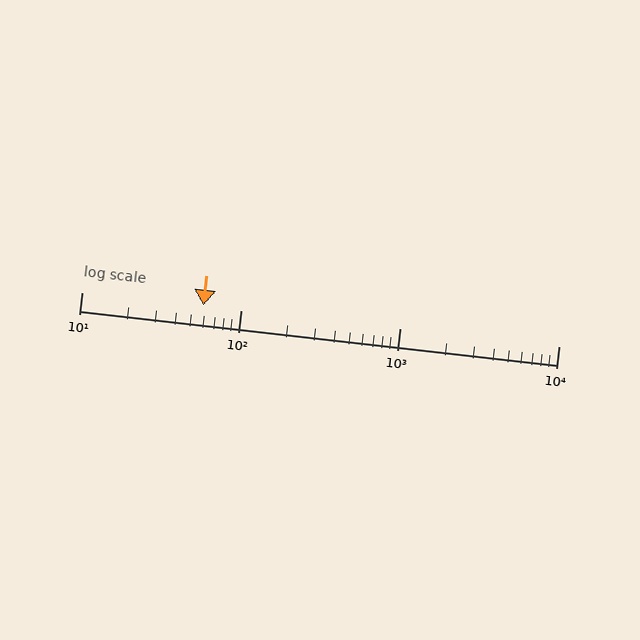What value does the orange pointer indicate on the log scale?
The pointer indicates approximately 58.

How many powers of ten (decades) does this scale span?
The scale spans 3 decades, from 10 to 10000.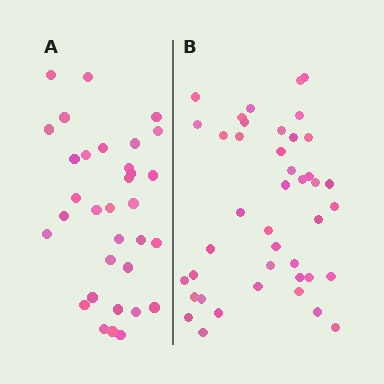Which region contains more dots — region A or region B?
Region B (the right region) has more dots.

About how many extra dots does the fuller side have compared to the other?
Region B has roughly 8 or so more dots than region A.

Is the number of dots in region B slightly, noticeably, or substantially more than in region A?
Region B has noticeably more, but not dramatically so. The ratio is roughly 1.3 to 1.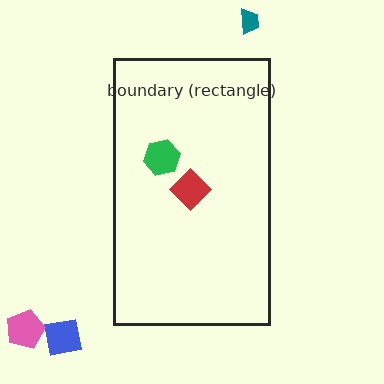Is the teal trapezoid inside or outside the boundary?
Outside.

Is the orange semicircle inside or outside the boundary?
Inside.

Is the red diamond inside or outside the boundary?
Inside.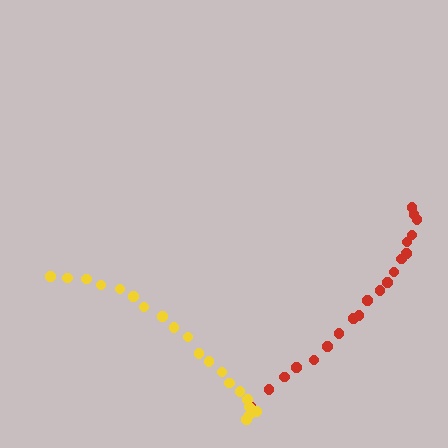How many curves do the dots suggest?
There are 2 distinct paths.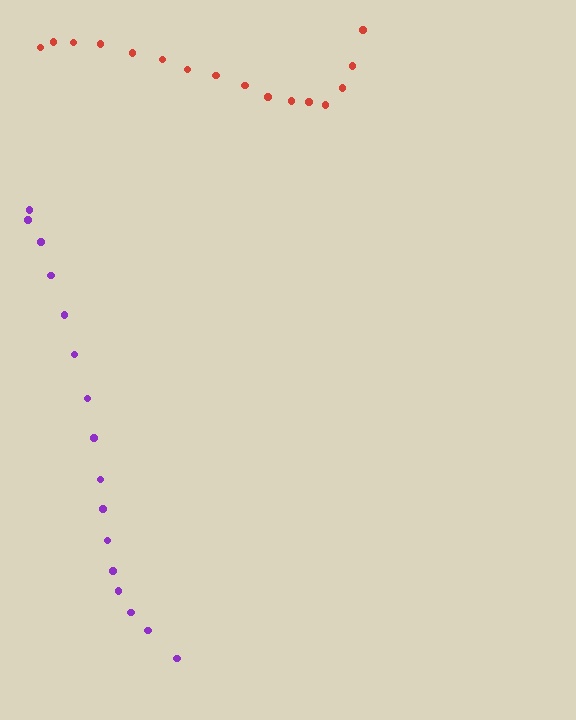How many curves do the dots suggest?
There are 2 distinct paths.